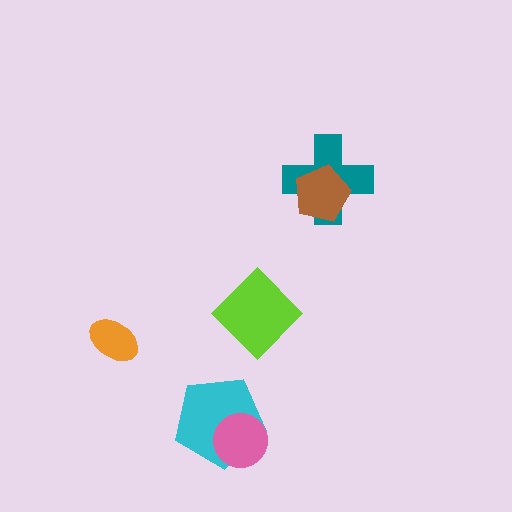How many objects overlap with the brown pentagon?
1 object overlaps with the brown pentagon.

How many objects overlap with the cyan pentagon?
1 object overlaps with the cyan pentagon.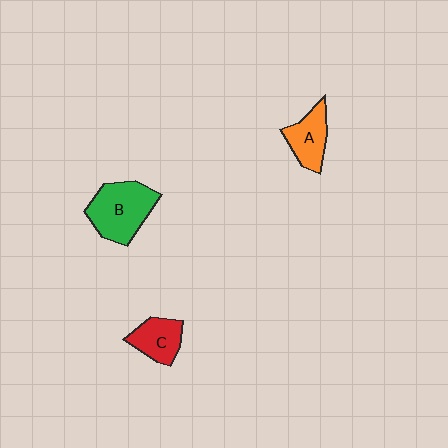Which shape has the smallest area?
Shape C (red).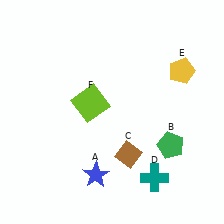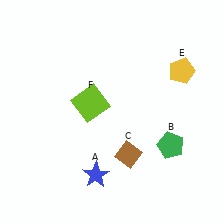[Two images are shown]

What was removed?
The teal cross (D) was removed in Image 2.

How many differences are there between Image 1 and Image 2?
There is 1 difference between the two images.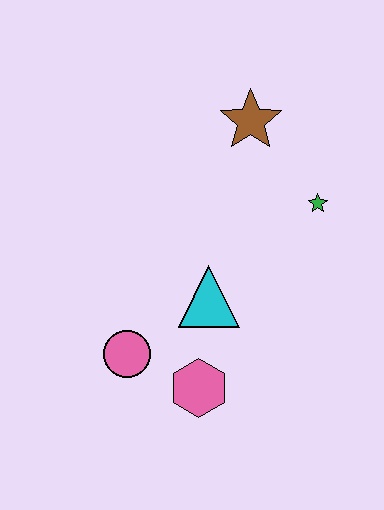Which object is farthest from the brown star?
The pink hexagon is farthest from the brown star.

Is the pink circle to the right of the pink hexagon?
No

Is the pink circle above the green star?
No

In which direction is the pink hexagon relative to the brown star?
The pink hexagon is below the brown star.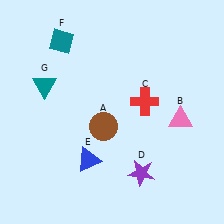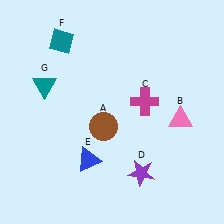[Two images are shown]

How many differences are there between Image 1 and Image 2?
There is 1 difference between the two images.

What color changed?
The cross (C) changed from red in Image 1 to magenta in Image 2.